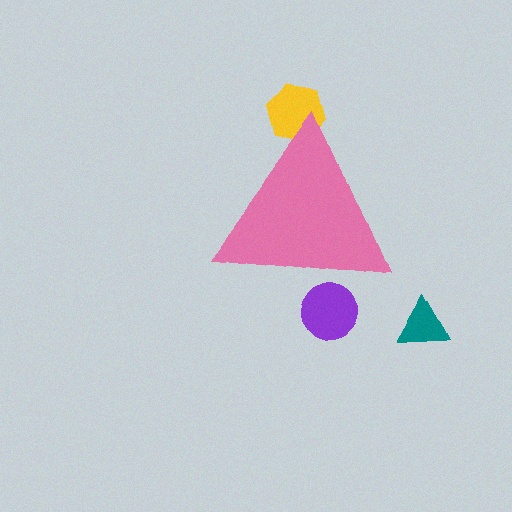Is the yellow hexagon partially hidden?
Yes, the yellow hexagon is partially hidden behind the pink triangle.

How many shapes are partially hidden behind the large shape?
2 shapes are partially hidden.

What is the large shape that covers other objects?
A pink triangle.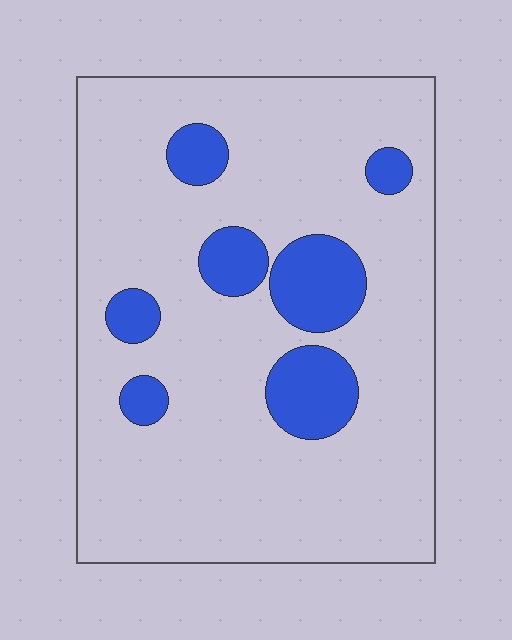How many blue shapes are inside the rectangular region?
7.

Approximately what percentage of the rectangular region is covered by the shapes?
Approximately 15%.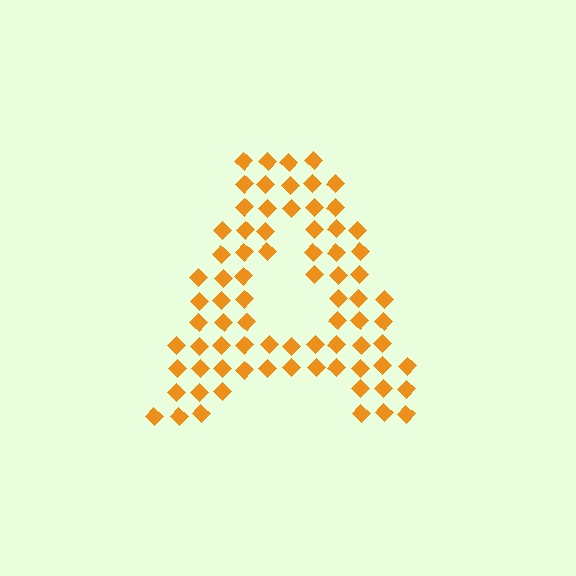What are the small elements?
The small elements are diamonds.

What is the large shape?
The large shape is the letter A.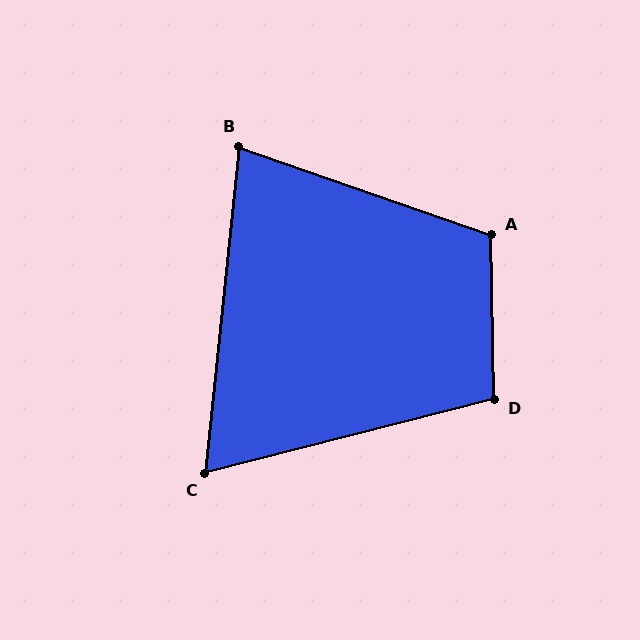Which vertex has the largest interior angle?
A, at approximately 110 degrees.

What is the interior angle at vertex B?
Approximately 77 degrees (acute).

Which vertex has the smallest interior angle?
C, at approximately 70 degrees.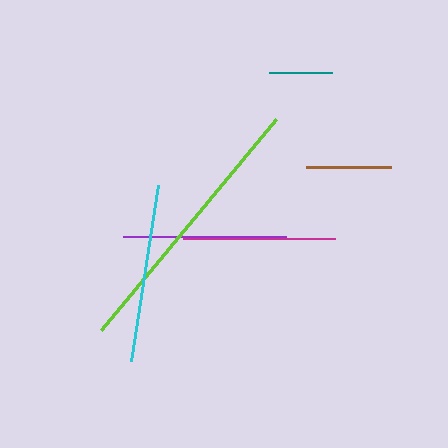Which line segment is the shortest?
The teal line is the shortest at approximately 63 pixels.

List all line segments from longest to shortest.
From longest to shortest: lime, cyan, purple, magenta, brown, teal.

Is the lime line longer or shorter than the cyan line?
The lime line is longer than the cyan line.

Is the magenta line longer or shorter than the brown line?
The magenta line is longer than the brown line.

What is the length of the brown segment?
The brown segment is approximately 86 pixels long.